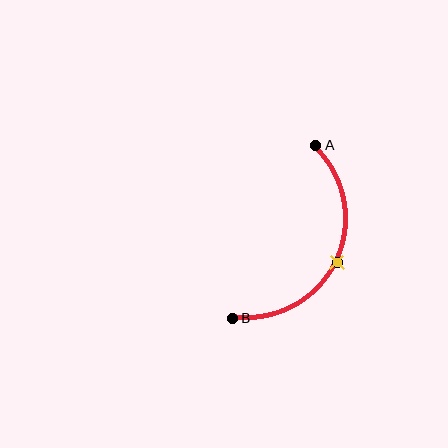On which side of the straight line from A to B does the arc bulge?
The arc bulges to the right of the straight line connecting A and B.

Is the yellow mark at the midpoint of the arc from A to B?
Yes. The yellow mark lies on the arc at equal arc-length from both A and B — it is the arc midpoint.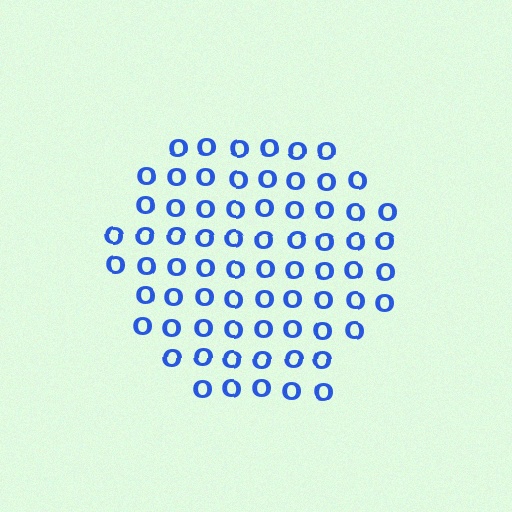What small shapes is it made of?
It is made of small letter O's.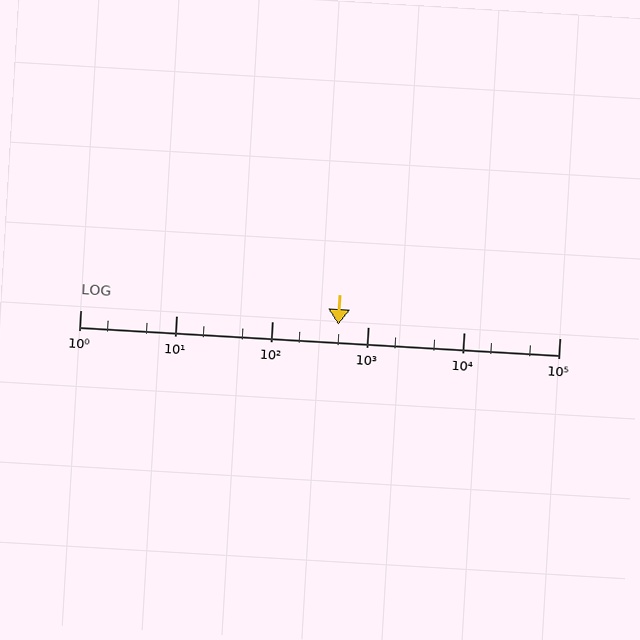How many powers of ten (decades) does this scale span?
The scale spans 5 decades, from 1 to 100000.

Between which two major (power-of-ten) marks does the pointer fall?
The pointer is between 100 and 1000.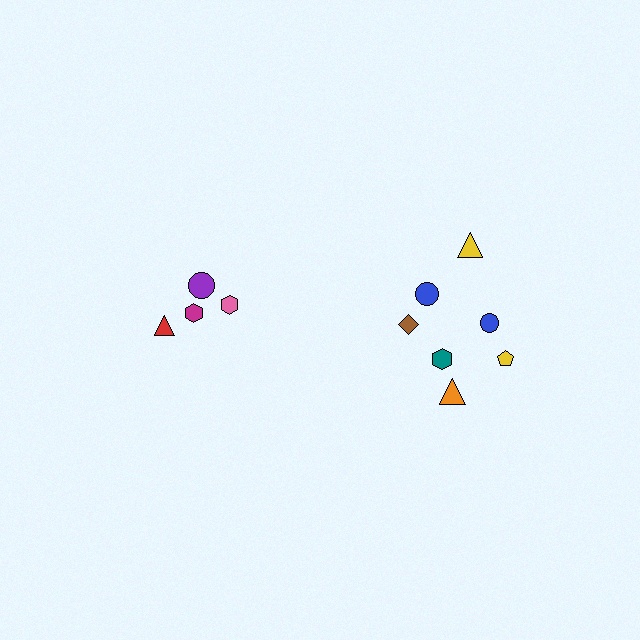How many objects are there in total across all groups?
There are 11 objects.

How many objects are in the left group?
There are 4 objects.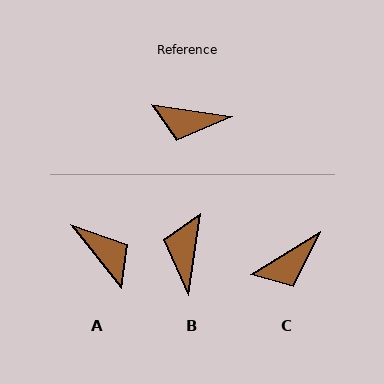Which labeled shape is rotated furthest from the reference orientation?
A, about 137 degrees away.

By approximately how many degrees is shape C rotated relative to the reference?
Approximately 40 degrees counter-clockwise.